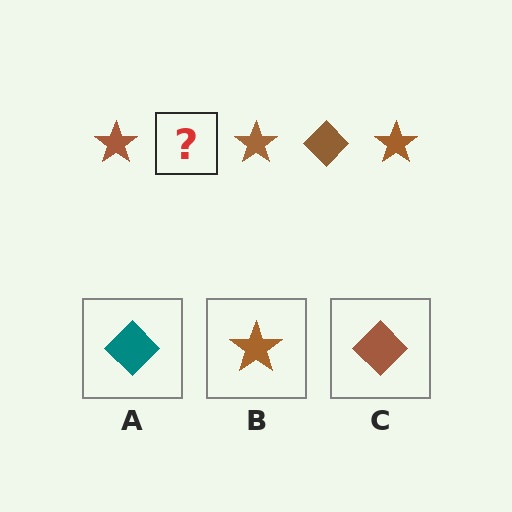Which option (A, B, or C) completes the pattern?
C.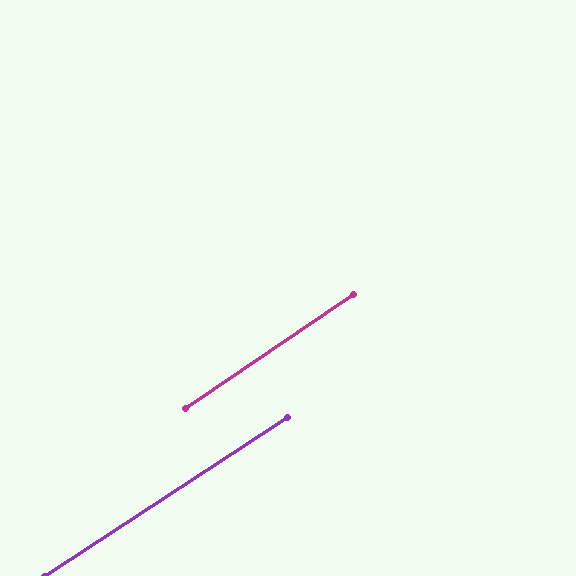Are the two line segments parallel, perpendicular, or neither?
Parallel — their directions differ by only 1.1°.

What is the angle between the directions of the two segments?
Approximately 1 degree.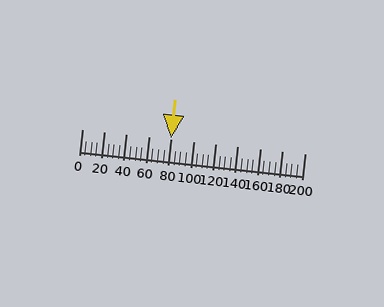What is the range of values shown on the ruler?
The ruler shows values from 0 to 200.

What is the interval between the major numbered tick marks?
The major tick marks are spaced 20 units apart.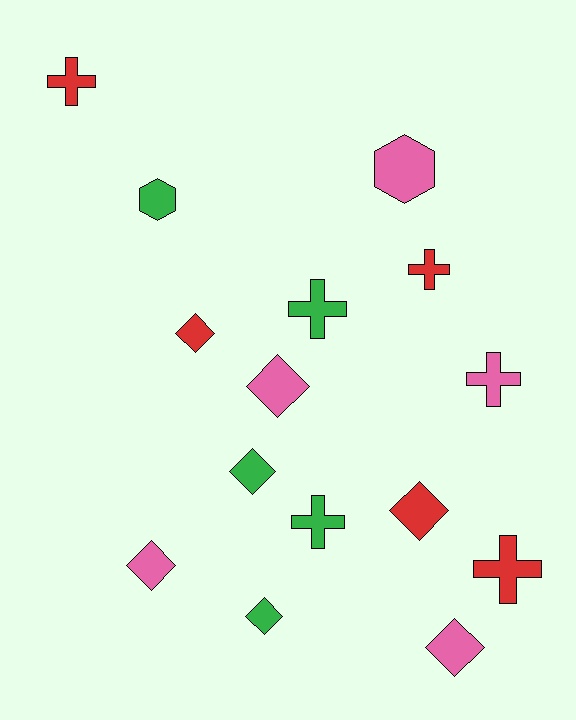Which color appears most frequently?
Pink, with 5 objects.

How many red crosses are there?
There are 3 red crosses.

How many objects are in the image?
There are 15 objects.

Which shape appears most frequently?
Diamond, with 7 objects.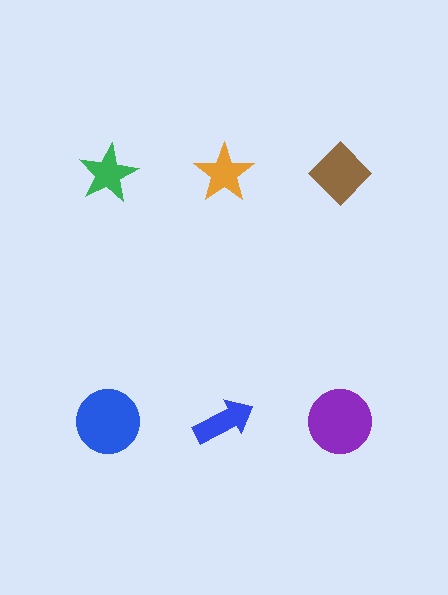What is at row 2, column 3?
A purple circle.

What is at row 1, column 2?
An orange star.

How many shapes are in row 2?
3 shapes.